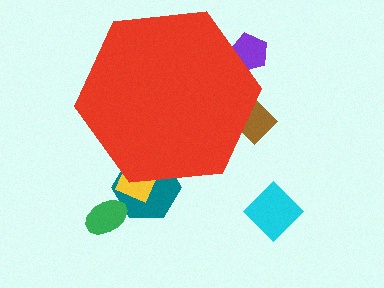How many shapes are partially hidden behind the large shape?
4 shapes are partially hidden.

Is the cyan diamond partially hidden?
No, the cyan diamond is fully visible.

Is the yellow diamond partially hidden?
Yes, the yellow diamond is partially hidden behind the red hexagon.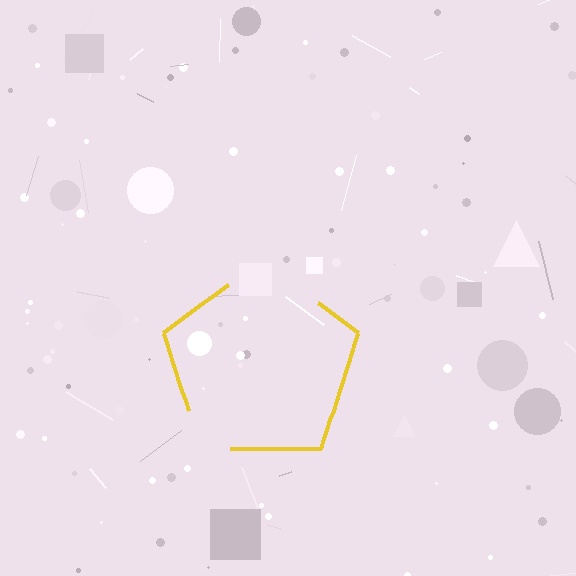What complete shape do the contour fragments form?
The contour fragments form a pentagon.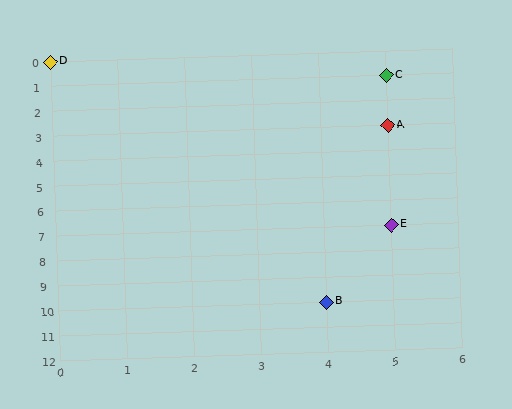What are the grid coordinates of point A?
Point A is at grid coordinates (5, 3).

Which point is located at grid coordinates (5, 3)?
Point A is at (5, 3).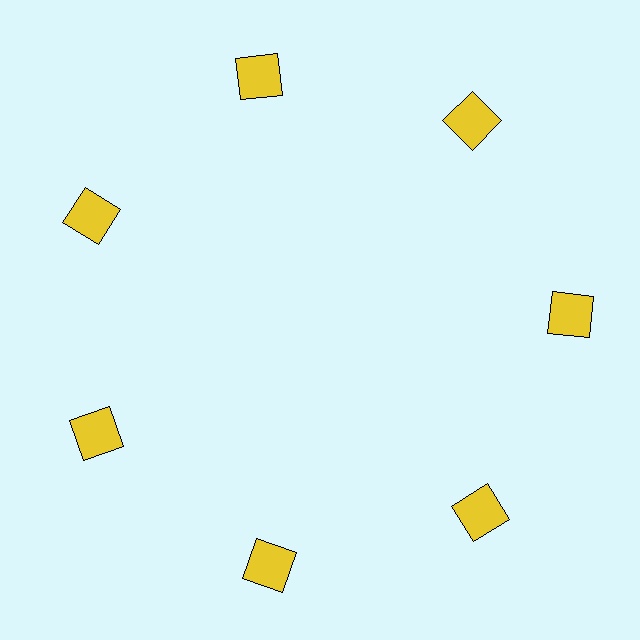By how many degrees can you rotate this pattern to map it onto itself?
The pattern maps onto itself every 51 degrees of rotation.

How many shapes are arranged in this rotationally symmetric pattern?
There are 7 shapes, arranged in 7 groups of 1.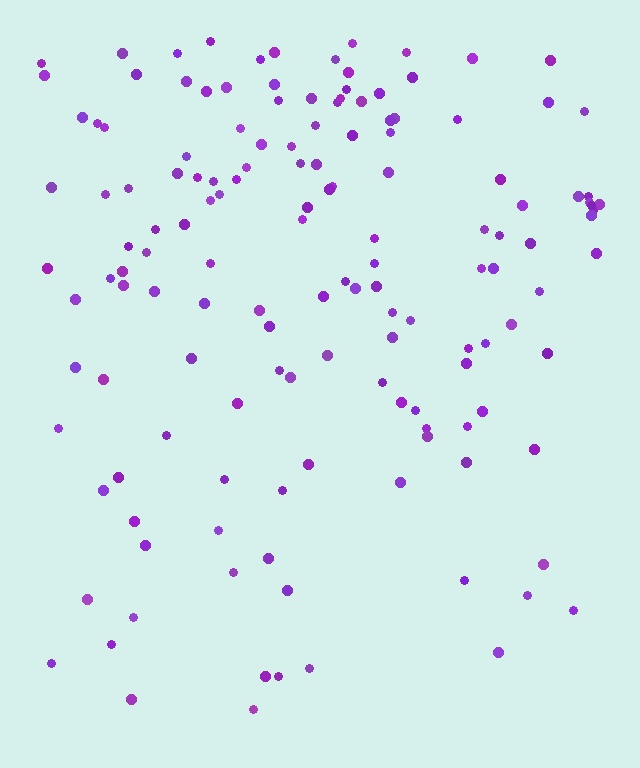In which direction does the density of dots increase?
From bottom to top, with the top side densest.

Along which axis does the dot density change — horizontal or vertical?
Vertical.